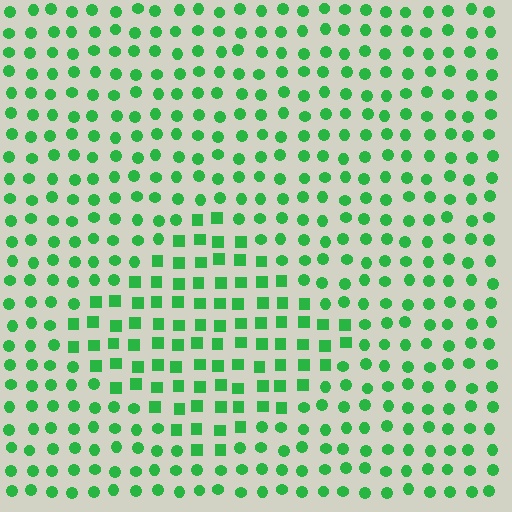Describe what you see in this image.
The image is filled with small green elements arranged in a uniform grid. A diamond-shaped region contains squares, while the surrounding area contains circles. The boundary is defined purely by the change in element shape.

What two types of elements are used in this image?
The image uses squares inside the diamond region and circles outside it.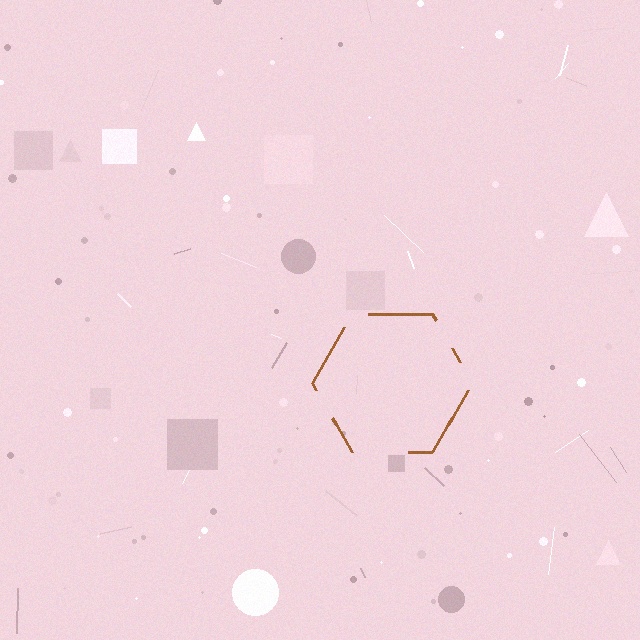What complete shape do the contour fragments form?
The contour fragments form a hexagon.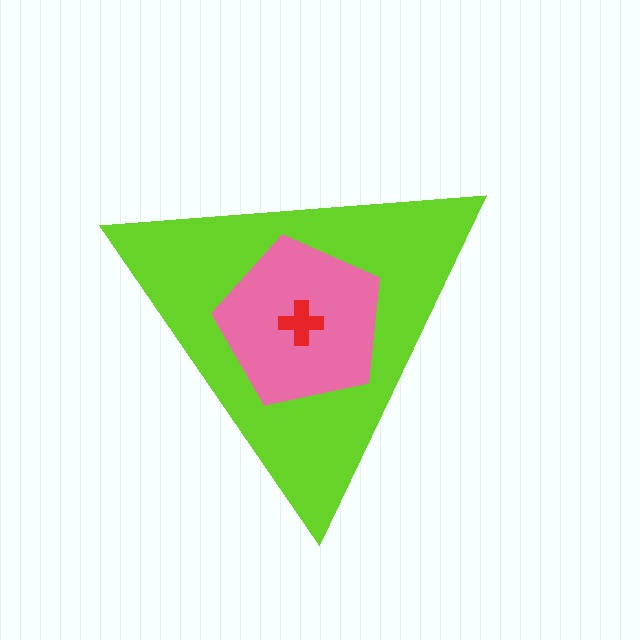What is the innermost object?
The red cross.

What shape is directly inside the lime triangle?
The pink pentagon.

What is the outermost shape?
The lime triangle.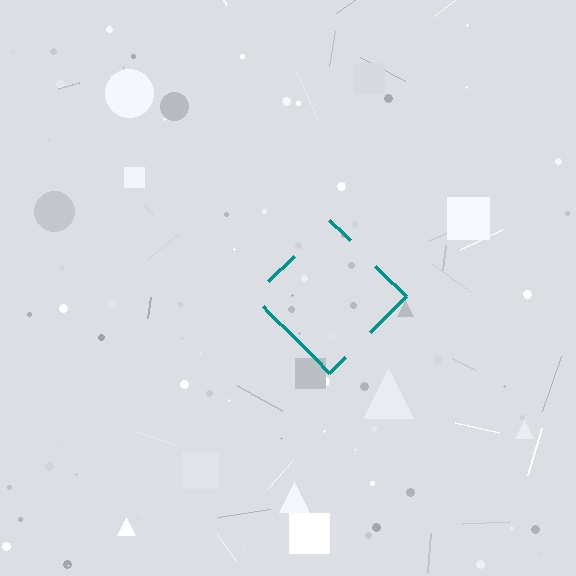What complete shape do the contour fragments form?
The contour fragments form a diamond.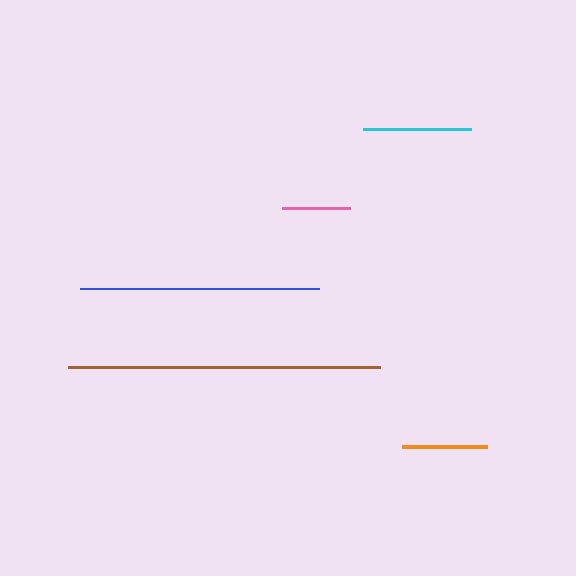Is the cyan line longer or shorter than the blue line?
The blue line is longer than the cyan line.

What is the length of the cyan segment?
The cyan segment is approximately 108 pixels long.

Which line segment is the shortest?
The pink line is the shortest at approximately 68 pixels.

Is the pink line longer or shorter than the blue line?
The blue line is longer than the pink line.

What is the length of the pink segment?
The pink segment is approximately 68 pixels long.